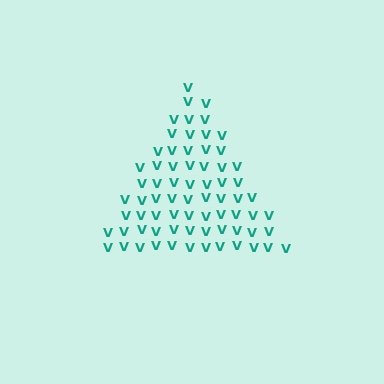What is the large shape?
The large shape is a triangle.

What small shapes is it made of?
It is made of small letter V's.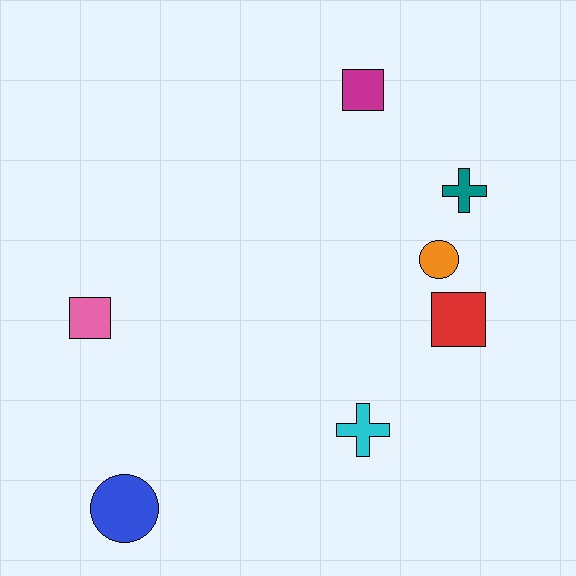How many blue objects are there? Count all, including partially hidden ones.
There is 1 blue object.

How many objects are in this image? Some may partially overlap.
There are 7 objects.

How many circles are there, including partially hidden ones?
There are 2 circles.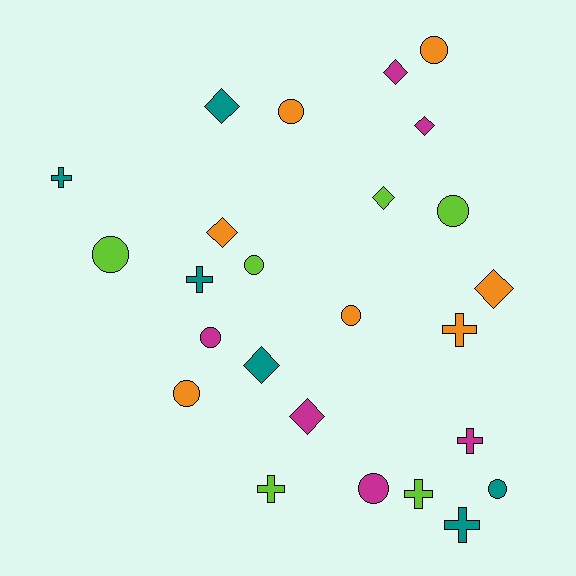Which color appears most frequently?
Orange, with 7 objects.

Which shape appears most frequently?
Circle, with 10 objects.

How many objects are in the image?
There are 25 objects.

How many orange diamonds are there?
There are 2 orange diamonds.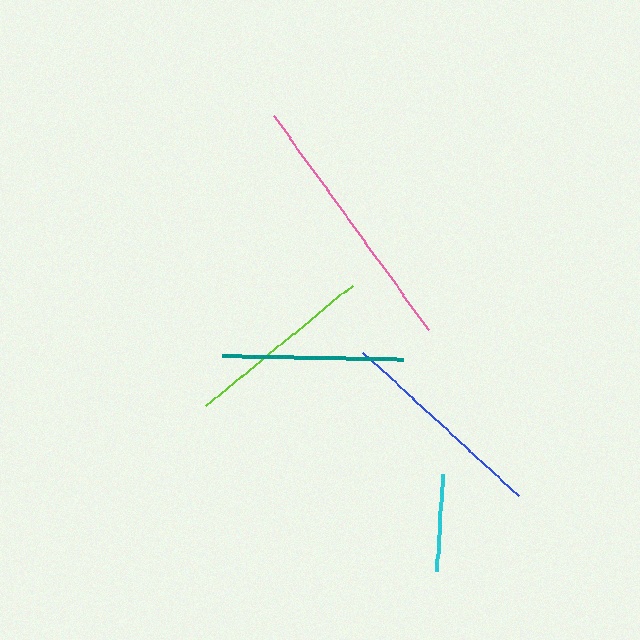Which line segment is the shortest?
The cyan line is the shortest at approximately 97 pixels.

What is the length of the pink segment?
The pink segment is approximately 264 pixels long.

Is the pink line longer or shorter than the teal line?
The pink line is longer than the teal line.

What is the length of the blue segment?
The blue segment is approximately 212 pixels long.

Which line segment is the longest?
The pink line is the longest at approximately 264 pixels.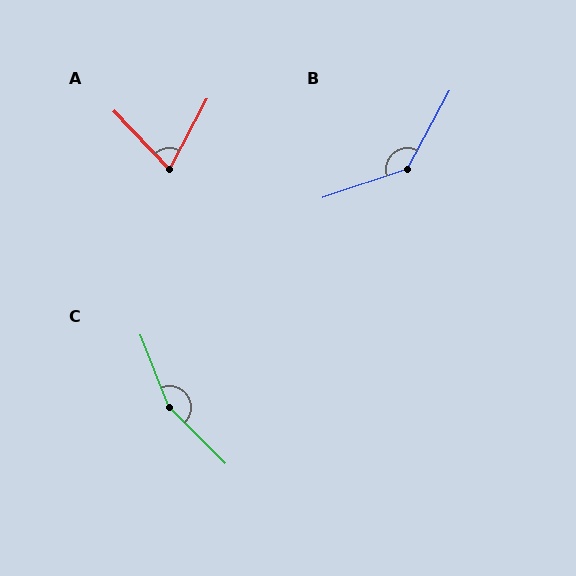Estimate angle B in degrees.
Approximately 137 degrees.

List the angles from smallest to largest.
A (72°), B (137°), C (157°).